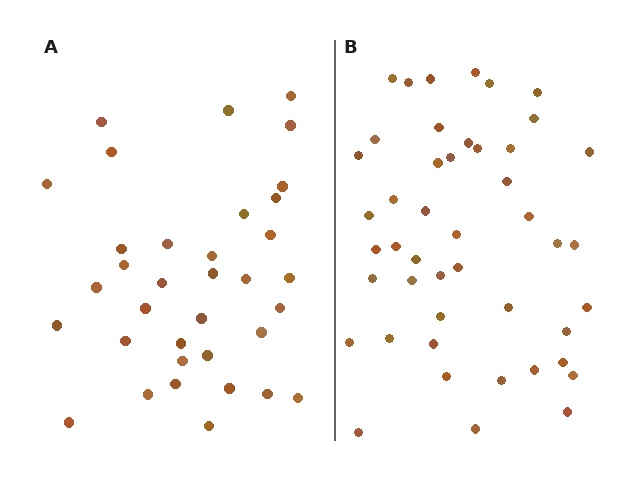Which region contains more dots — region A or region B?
Region B (the right region) has more dots.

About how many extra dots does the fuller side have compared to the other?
Region B has roughly 12 or so more dots than region A.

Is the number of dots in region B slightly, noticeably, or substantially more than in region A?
Region B has noticeably more, but not dramatically so. The ratio is roughly 1.3 to 1.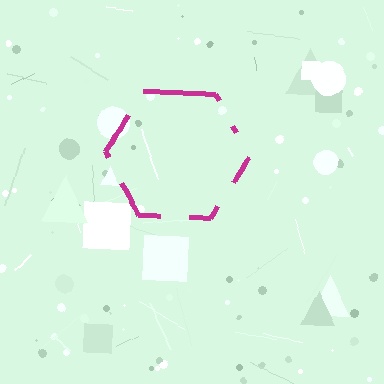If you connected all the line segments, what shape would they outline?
They would outline a hexagon.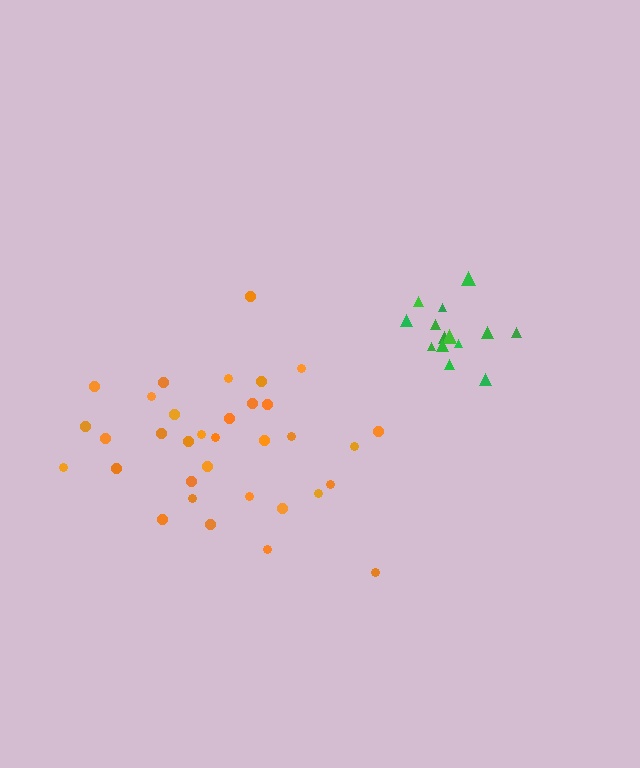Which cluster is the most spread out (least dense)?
Orange.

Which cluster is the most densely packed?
Green.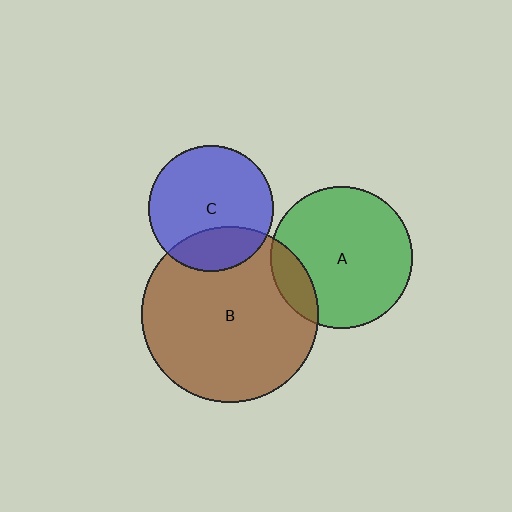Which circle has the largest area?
Circle B (brown).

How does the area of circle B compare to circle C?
Approximately 2.0 times.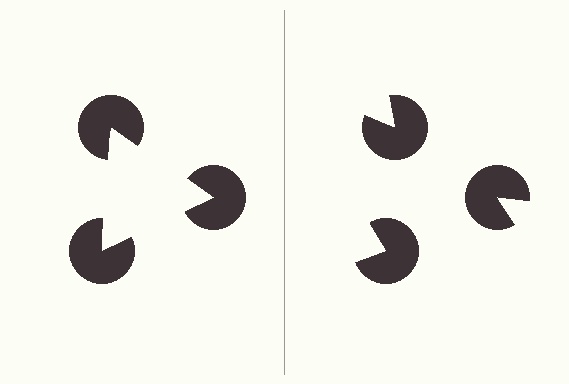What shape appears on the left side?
An illusory triangle.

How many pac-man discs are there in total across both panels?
6 — 3 on each side.